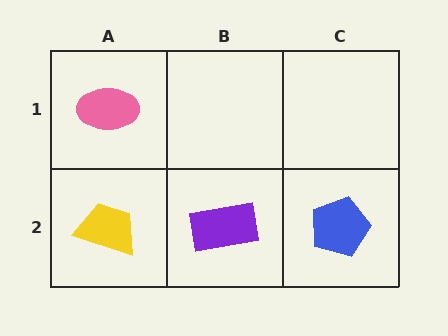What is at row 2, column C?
A blue pentagon.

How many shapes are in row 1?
1 shape.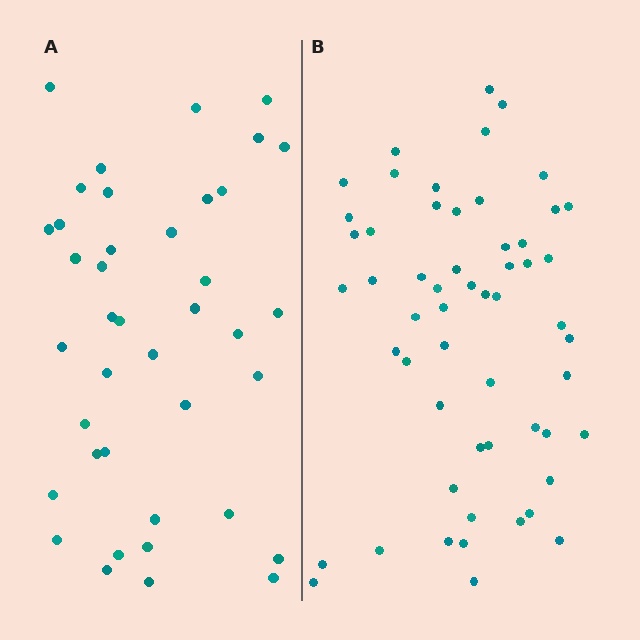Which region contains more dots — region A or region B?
Region B (the right region) has more dots.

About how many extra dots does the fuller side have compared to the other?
Region B has approximately 15 more dots than region A.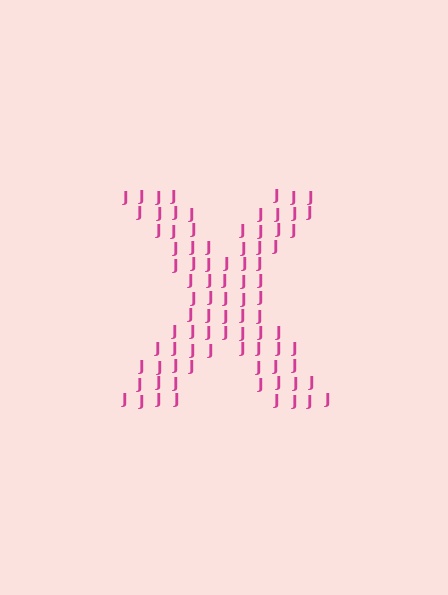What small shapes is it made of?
It is made of small letter J's.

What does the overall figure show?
The overall figure shows the letter X.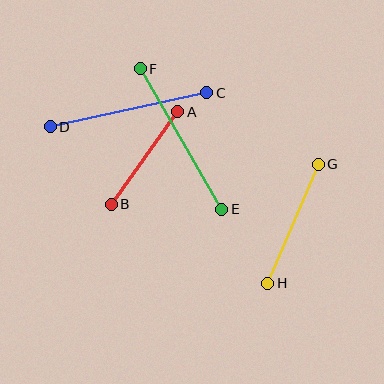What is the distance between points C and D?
The distance is approximately 160 pixels.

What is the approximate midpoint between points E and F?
The midpoint is at approximately (181, 139) pixels.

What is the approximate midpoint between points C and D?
The midpoint is at approximately (128, 110) pixels.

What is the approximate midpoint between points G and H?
The midpoint is at approximately (293, 224) pixels.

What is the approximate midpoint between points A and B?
The midpoint is at approximately (145, 158) pixels.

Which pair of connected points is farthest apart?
Points E and F are farthest apart.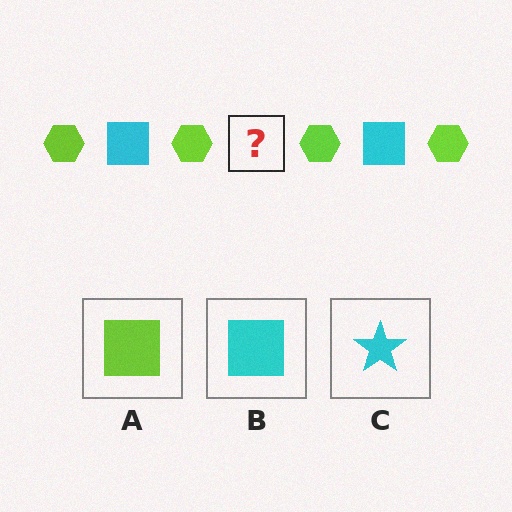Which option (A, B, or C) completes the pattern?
B.